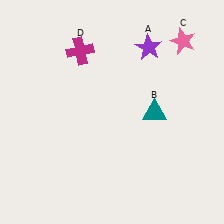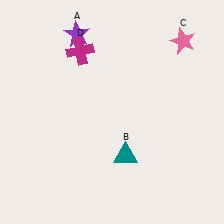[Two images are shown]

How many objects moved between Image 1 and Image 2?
2 objects moved between the two images.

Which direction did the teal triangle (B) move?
The teal triangle (B) moved down.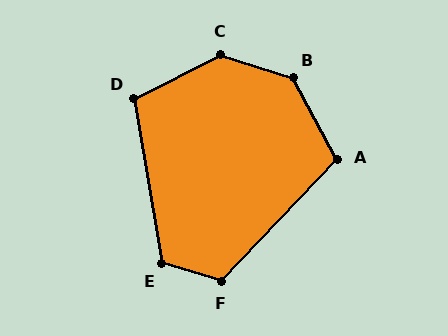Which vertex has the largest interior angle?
B, at approximately 136 degrees.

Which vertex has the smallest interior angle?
D, at approximately 107 degrees.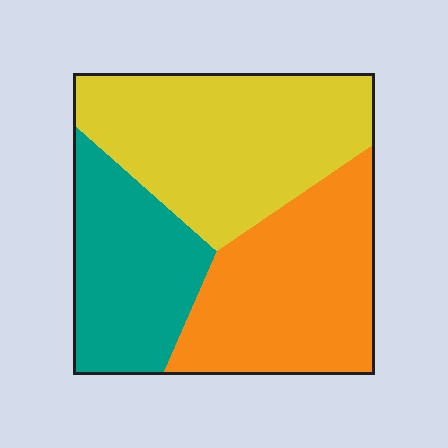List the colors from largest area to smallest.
From largest to smallest: yellow, orange, teal.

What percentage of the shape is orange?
Orange covers around 35% of the shape.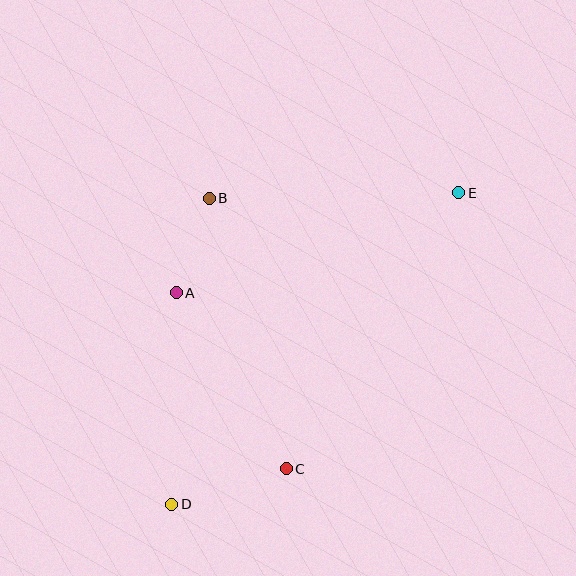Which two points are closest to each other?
Points A and B are closest to each other.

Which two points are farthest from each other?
Points D and E are farthest from each other.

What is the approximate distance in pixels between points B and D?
The distance between B and D is approximately 308 pixels.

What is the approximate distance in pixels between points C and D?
The distance between C and D is approximately 120 pixels.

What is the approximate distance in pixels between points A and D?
The distance between A and D is approximately 211 pixels.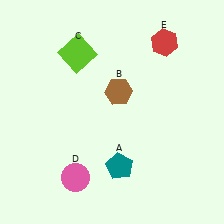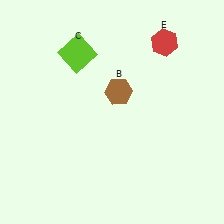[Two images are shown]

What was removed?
The pink circle (D), the teal pentagon (A) were removed in Image 2.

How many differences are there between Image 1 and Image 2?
There are 2 differences between the two images.